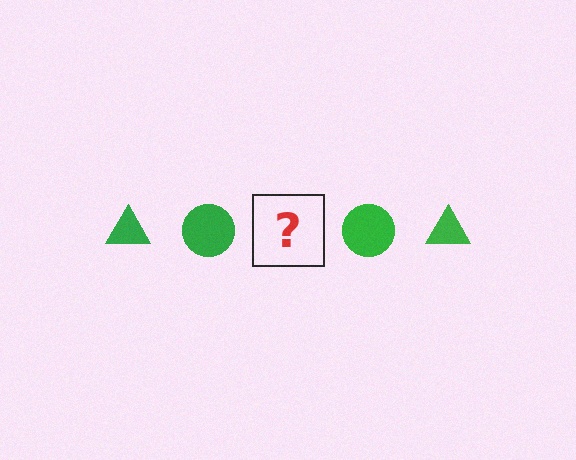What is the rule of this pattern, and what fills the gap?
The rule is that the pattern cycles through triangle, circle shapes in green. The gap should be filled with a green triangle.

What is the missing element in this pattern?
The missing element is a green triangle.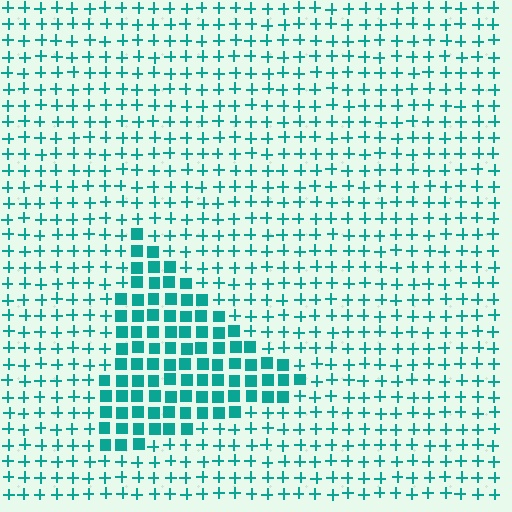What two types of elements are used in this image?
The image uses squares inside the triangle region and plus signs outside it.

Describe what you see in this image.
The image is filled with small teal elements arranged in a uniform grid. A triangle-shaped region contains squares, while the surrounding area contains plus signs. The boundary is defined purely by the change in element shape.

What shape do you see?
I see a triangle.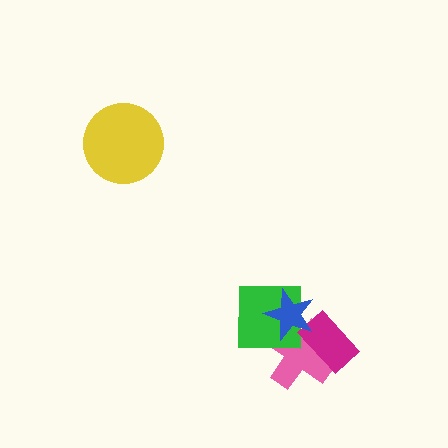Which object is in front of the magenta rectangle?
The blue star is in front of the magenta rectangle.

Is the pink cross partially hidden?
Yes, it is partially covered by another shape.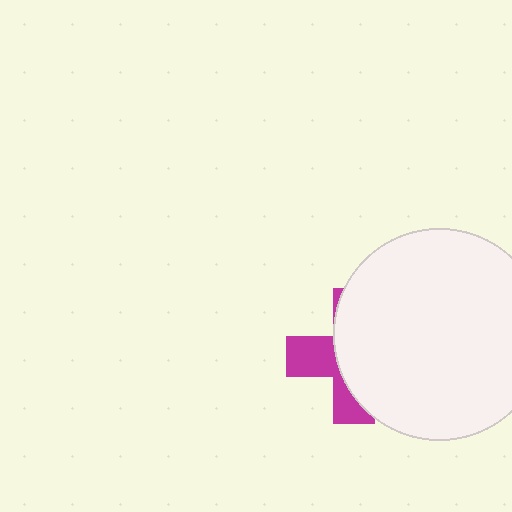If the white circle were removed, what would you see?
You would see the complete magenta cross.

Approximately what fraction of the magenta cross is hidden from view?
Roughly 65% of the magenta cross is hidden behind the white circle.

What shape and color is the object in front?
The object in front is a white circle.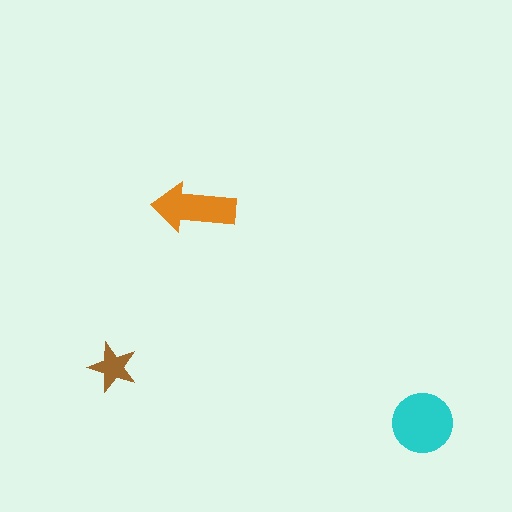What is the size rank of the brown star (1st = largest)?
3rd.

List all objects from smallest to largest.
The brown star, the orange arrow, the cyan circle.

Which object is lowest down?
The cyan circle is bottommost.